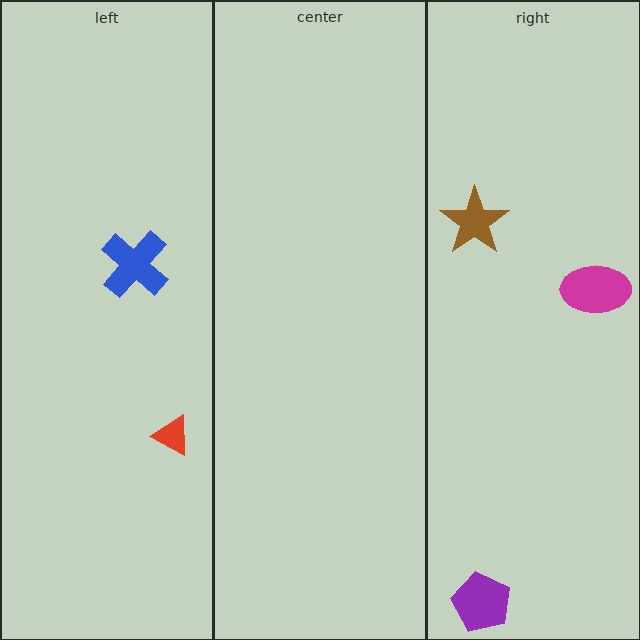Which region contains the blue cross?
The left region.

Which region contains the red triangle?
The left region.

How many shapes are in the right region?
3.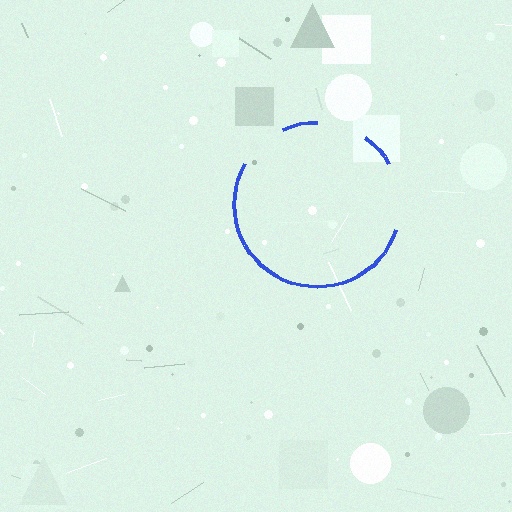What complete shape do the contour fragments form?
The contour fragments form a circle.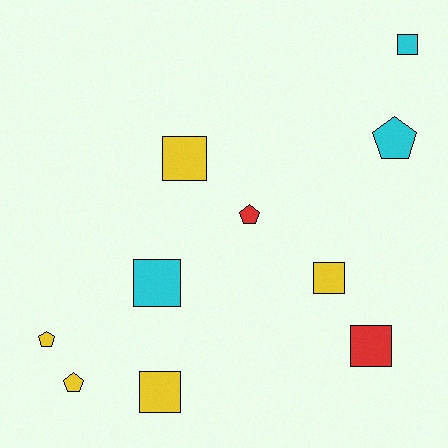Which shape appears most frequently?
Square, with 6 objects.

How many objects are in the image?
There are 10 objects.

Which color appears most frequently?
Yellow, with 5 objects.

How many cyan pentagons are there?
There is 1 cyan pentagon.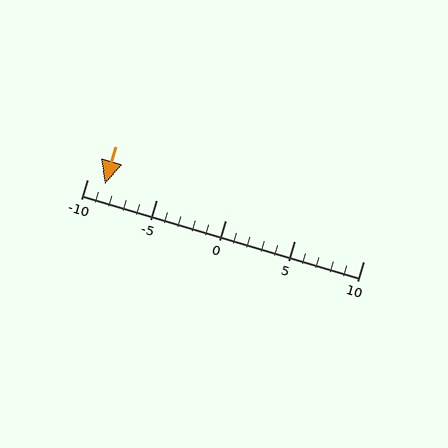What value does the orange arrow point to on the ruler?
The orange arrow points to approximately -9.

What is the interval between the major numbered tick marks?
The major tick marks are spaced 5 units apart.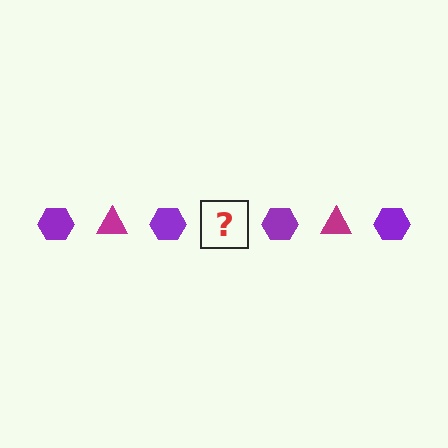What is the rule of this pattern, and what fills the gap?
The rule is that the pattern alternates between purple hexagon and magenta triangle. The gap should be filled with a magenta triangle.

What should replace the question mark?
The question mark should be replaced with a magenta triangle.